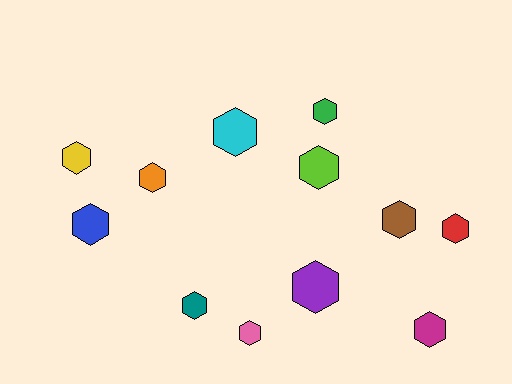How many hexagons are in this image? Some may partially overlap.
There are 12 hexagons.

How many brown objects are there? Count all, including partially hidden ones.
There is 1 brown object.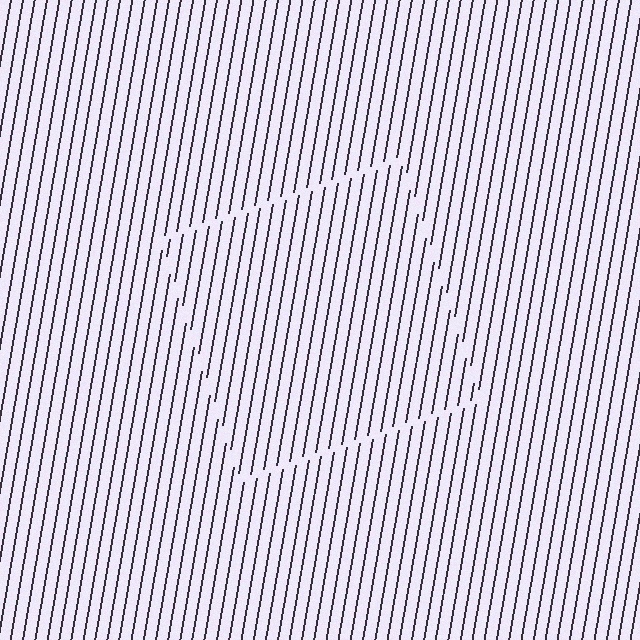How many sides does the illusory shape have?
4 sides — the line-ends trace a square.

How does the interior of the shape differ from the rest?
The interior of the shape contains the same grating, shifted by half a period — the contour is defined by the phase discontinuity where line-ends from the inner and outer gratings abut.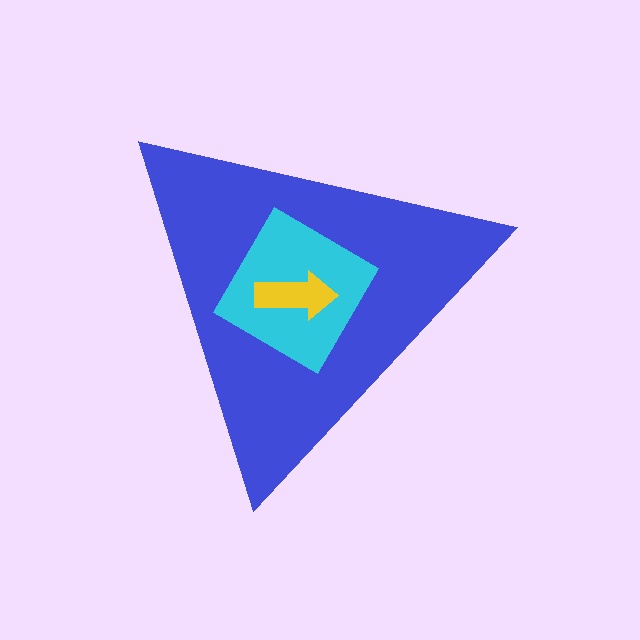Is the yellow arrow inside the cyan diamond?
Yes.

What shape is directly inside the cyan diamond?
The yellow arrow.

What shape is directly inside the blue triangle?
The cyan diamond.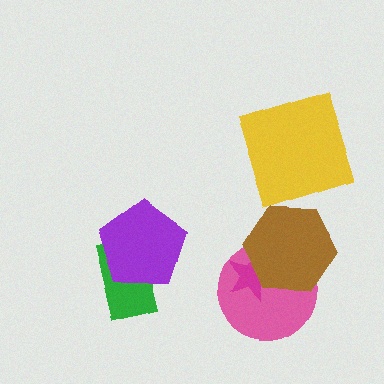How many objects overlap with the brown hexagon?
2 objects overlap with the brown hexagon.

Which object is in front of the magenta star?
The brown hexagon is in front of the magenta star.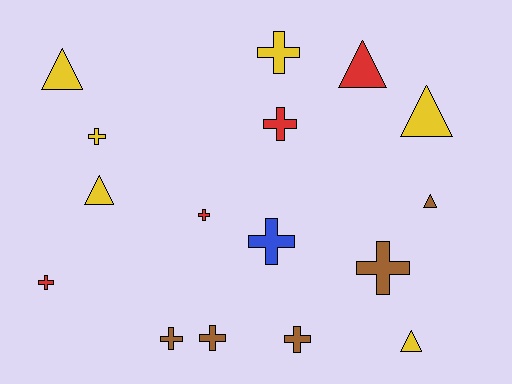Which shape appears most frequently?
Cross, with 10 objects.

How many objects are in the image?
There are 16 objects.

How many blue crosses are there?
There is 1 blue cross.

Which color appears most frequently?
Yellow, with 6 objects.